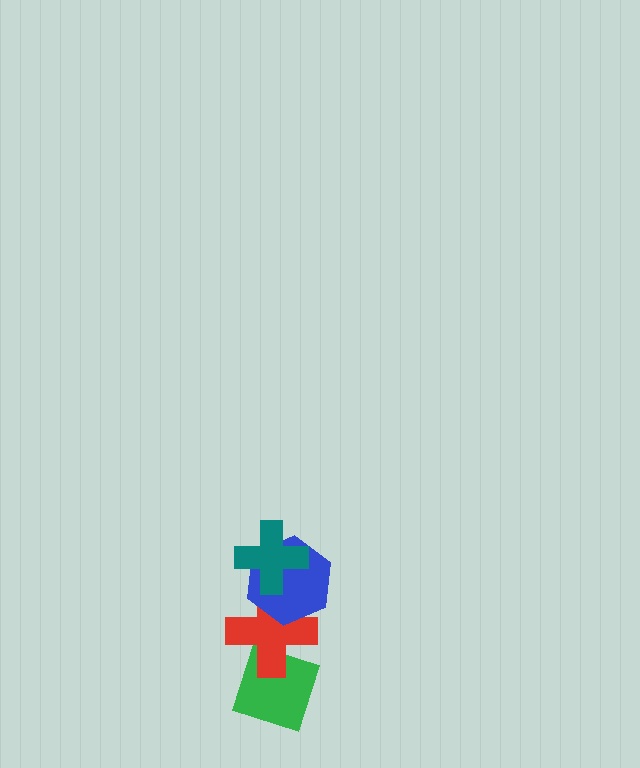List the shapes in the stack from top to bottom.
From top to bottom: the teal cross, the blue hexagon, the red cross, the green diamond.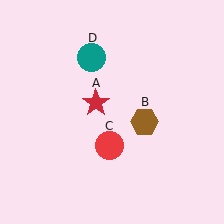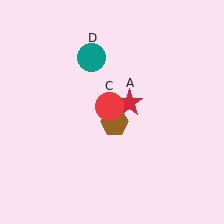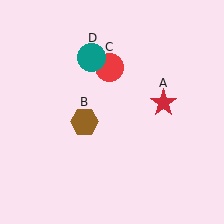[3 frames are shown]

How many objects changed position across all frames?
3 objects changed position: red star (object A), brown hexagon (object B), red circle (object C).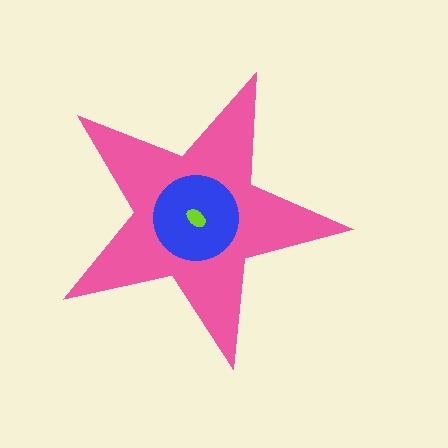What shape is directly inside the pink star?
The blue circle.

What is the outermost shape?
The pink star.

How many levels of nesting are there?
3.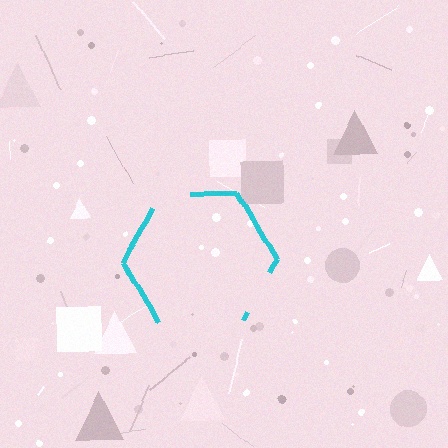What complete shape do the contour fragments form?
The contour fragments form a hexagon.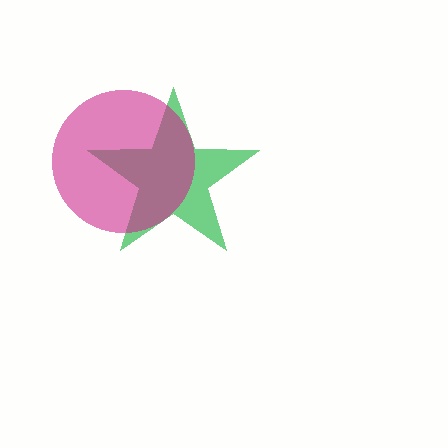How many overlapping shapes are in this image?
There are 2 overlapping shapes in the image.